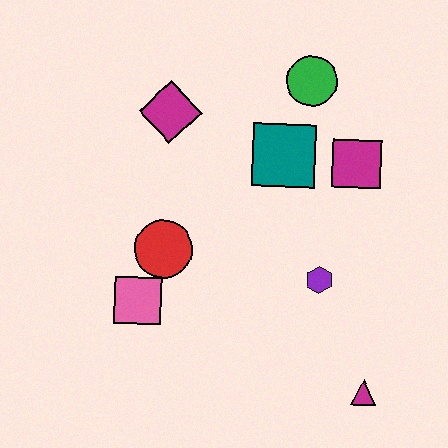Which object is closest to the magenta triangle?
The purple hexagon is closest to the magenta triangle.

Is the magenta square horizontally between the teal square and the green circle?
No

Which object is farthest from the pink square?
The green circle is farthest from the pink square.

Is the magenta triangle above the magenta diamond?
No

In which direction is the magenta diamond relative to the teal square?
The magenta diamond is to the left of the teal square.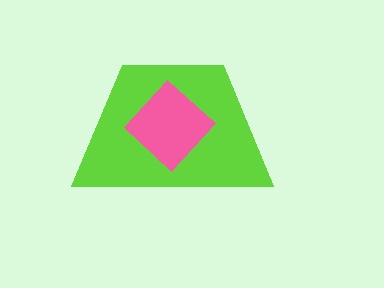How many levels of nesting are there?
2.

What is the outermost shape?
The lime trapezoid.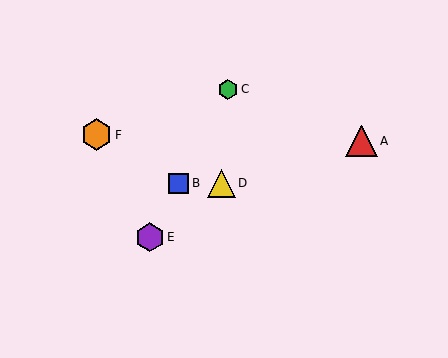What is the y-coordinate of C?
Object C is at y≈89.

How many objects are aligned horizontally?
2 objects (B, D) are aligned horizontally.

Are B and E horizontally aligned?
No, B is at y≈183 and E is at y≈237.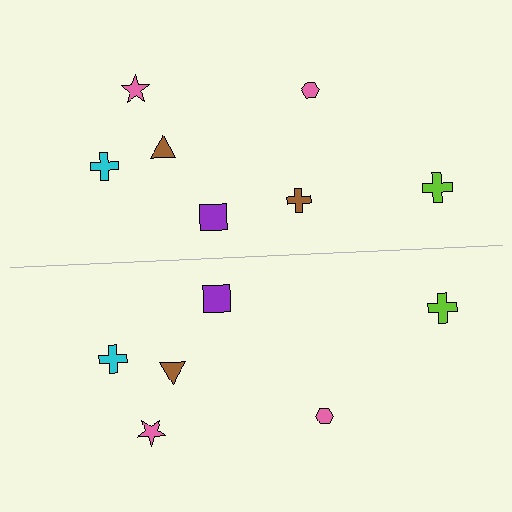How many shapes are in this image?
There are 13 shapes in this image.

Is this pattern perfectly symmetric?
No, the pattern is not perfectly symmetric. A brown cross is missing from the bottom side.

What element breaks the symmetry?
A brown cross is missing from the bottom side.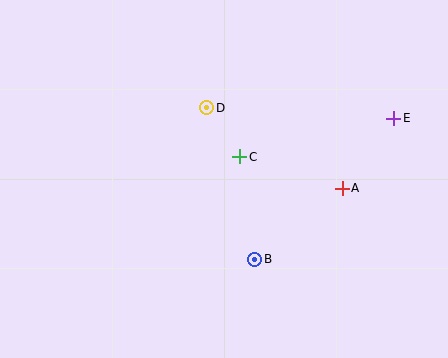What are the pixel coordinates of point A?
Point A is at (342, 188).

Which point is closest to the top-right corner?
Point E is closest to the top-right corner.